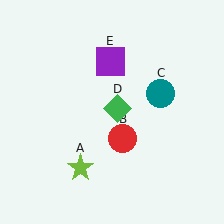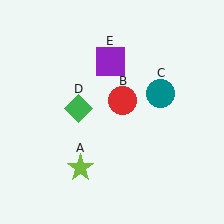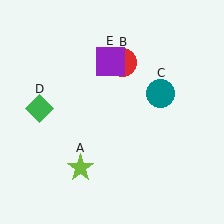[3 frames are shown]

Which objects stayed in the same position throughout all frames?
Lime star (object A) and teal circle (object C) and purple square (object E) remained stationary.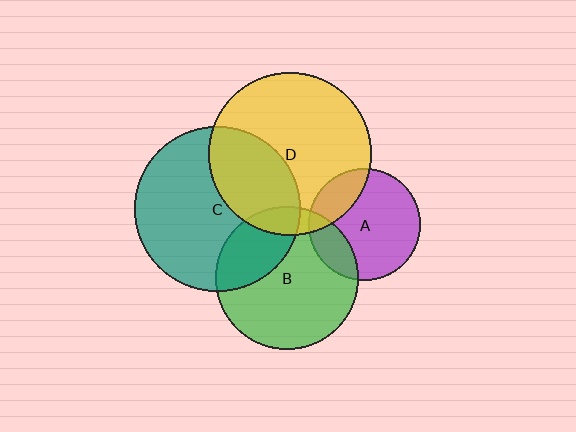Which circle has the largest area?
Circle C (teal).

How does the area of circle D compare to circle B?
Approximately 1.3 times.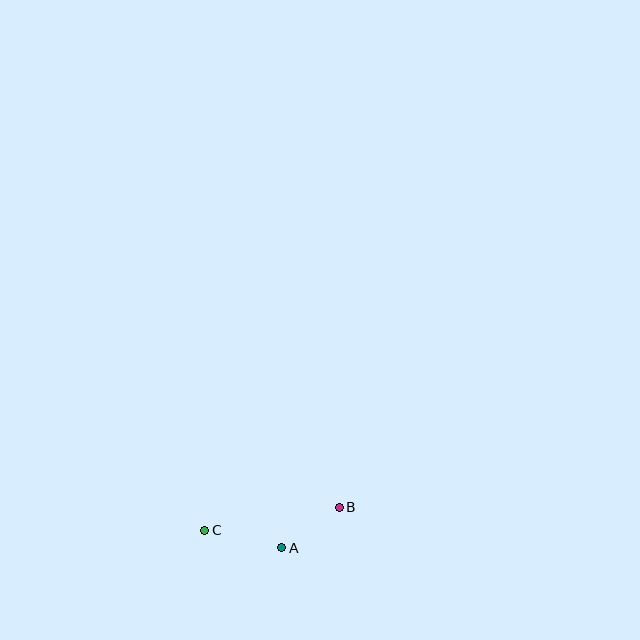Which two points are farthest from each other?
Points B and C are farthest from each other.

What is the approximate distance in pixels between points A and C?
The distance between A and C is approximately 79 pixels.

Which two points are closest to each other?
Points A and B are closest to each other.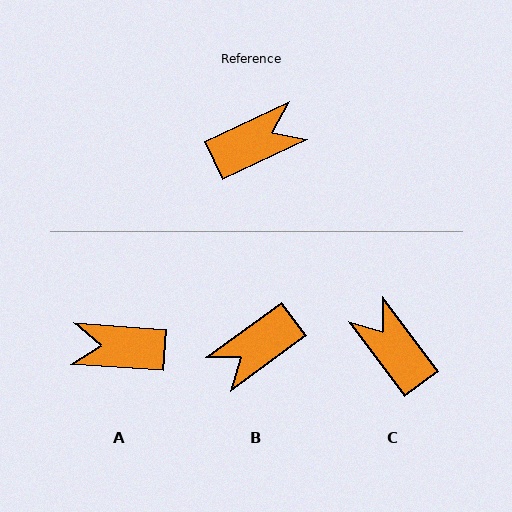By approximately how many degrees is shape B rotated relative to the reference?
Approximately 169 degrees clockwise.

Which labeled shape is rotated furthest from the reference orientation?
B, about 169 degrees away.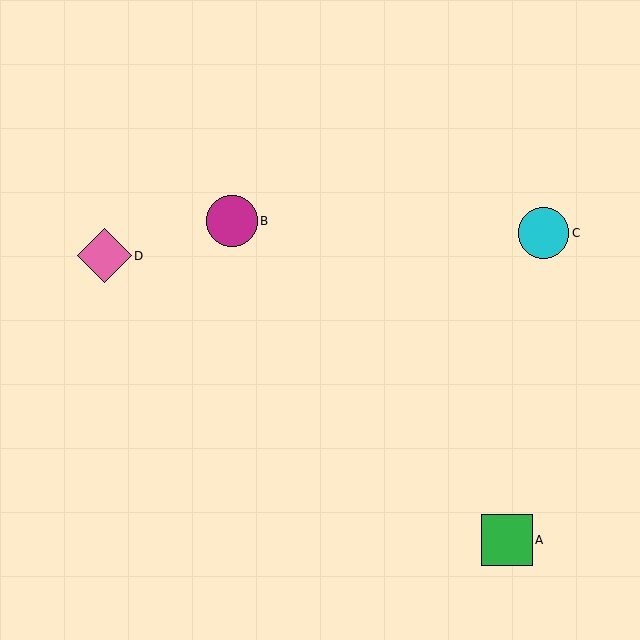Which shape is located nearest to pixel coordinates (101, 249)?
The pink diamond (labeled D) at (104, 256) is nearest to that location.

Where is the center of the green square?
The center of the green square is at (507, 540).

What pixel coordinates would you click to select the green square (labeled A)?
Click at (507, 540) to select the green square A.